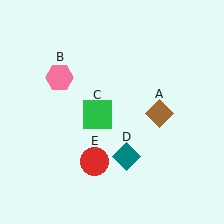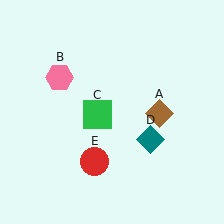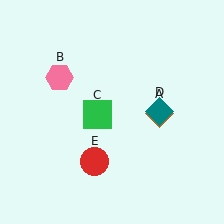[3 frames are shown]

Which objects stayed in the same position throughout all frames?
Brown diamond (object A) and pink hexagon (object B) and green square (object C) and red circle (object E) remained stationary.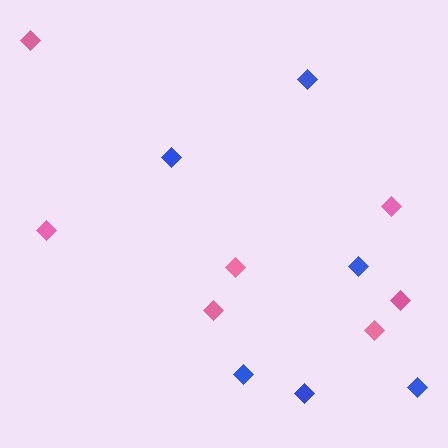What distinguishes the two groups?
There are 2 groups: one group of pink diamonds (7) and one group of blue diamonds (6).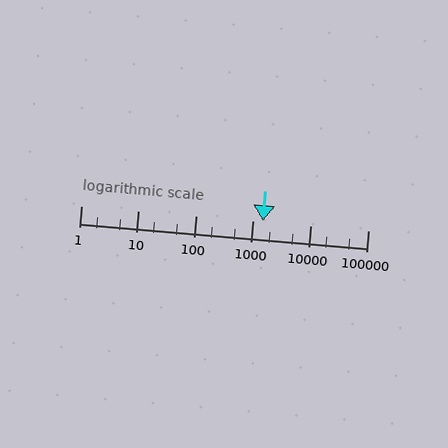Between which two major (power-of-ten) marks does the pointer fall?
The pointer is between 1000 and 10000.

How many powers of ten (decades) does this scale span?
The scale spans 5 decades, from 1 to 100000.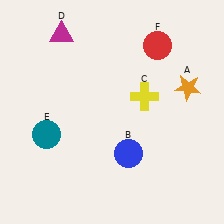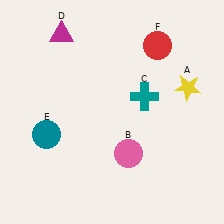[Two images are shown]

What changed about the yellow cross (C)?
In Image 1, C is yellow. In Image 2, it changed to teal.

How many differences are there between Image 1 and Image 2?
There are 3 differences between the two images.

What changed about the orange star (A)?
In Image 1, A is orange. In Image 2, it changed to yellow.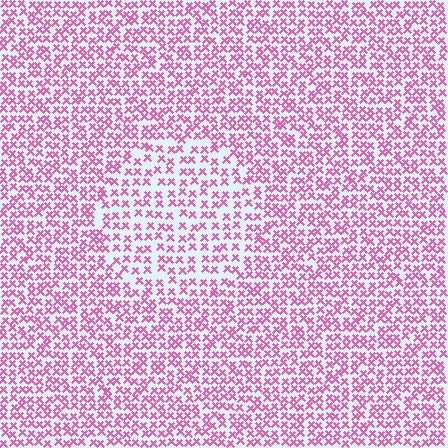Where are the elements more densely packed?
The elements are more densely packed outside the circle boundary.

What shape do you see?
I see a circle.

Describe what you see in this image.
The image contains small pink elements arranged at two different densities. A circle-shaped region is visible where the elements are less densely packed than the surrounding area.